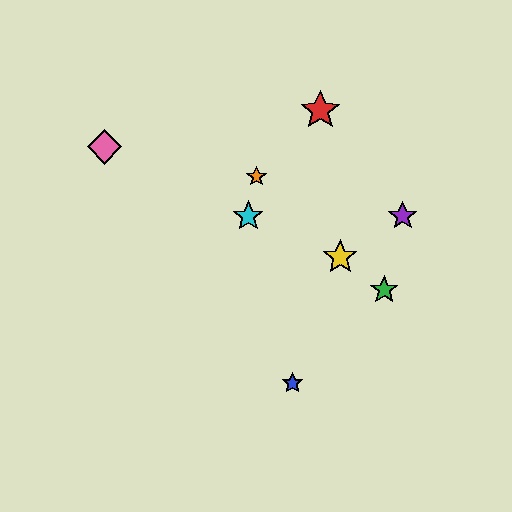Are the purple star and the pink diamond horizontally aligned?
No, the purple star is at y≈216 and the pink diamond is at y≈147.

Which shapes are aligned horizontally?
The purple star, the cyan star are aligned horizontally.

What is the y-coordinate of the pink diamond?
The pink diamond is at y≈147.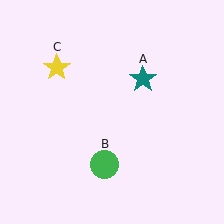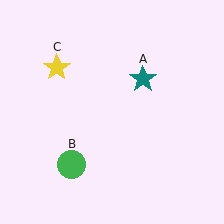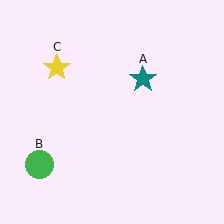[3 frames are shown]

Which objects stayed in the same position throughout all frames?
Teal star (object A) and yellow star (object C) remained stationary.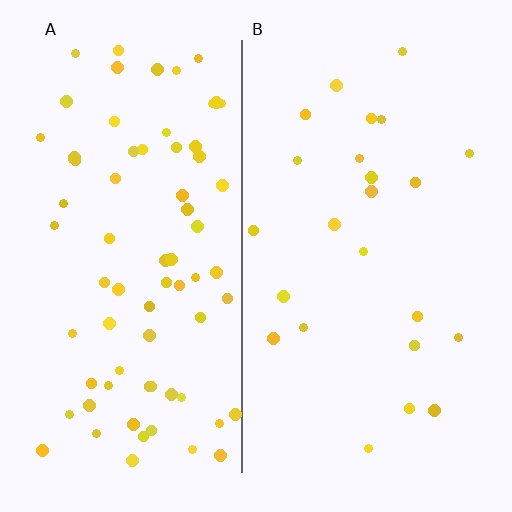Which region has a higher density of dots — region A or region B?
A (the left).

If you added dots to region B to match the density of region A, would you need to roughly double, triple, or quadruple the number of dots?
Approximately triple.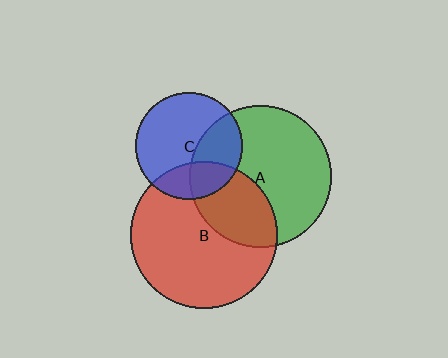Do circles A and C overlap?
Yes.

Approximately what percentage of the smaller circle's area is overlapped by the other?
Approximately 35%.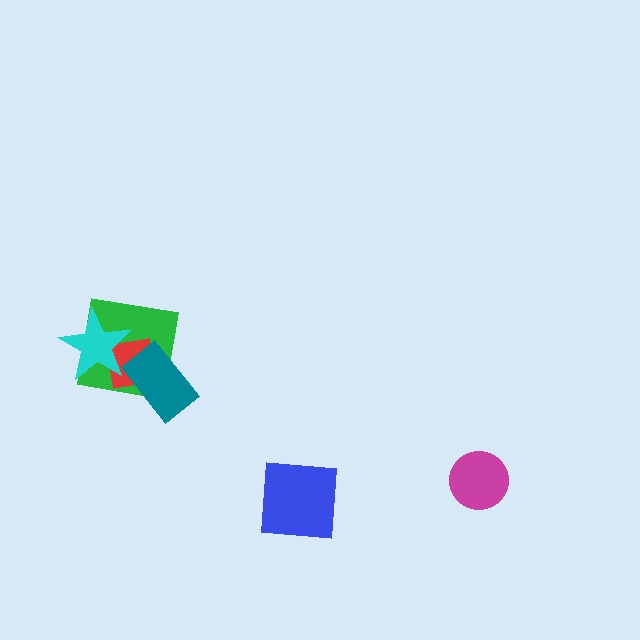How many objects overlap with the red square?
3 objects overlap with the red square.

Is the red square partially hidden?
Yes, it is partially covered by another shape.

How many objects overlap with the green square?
3 objects overlap with the green square.